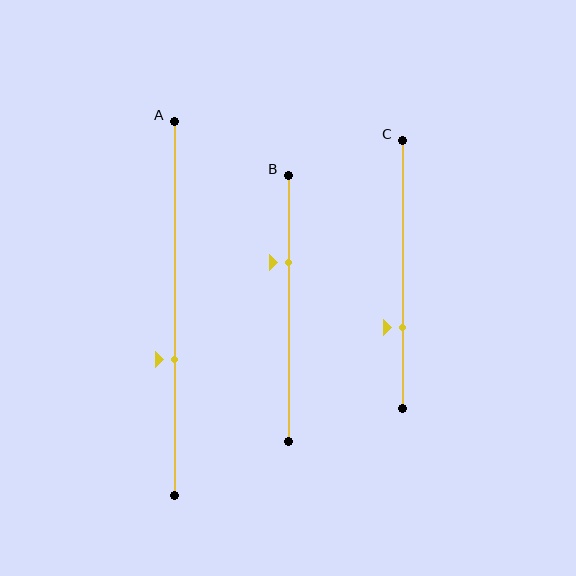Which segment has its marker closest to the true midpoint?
Segment A has its marker closest to the true midpoint.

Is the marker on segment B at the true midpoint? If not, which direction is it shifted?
No, the marker on segment B is shifted upward by about 17% of the segment length.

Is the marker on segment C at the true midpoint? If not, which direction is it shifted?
No, the marker on segment C is shifted downward by about 20% of the segment length.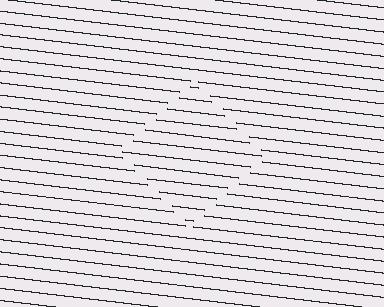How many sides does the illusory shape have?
4 sides — the line-ends trace a square.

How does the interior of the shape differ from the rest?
The interior of the shape contains the same grating, shifted by half a period — the contour is defined by the phase discontinuity where line-ends from the inner and outer gratings abut.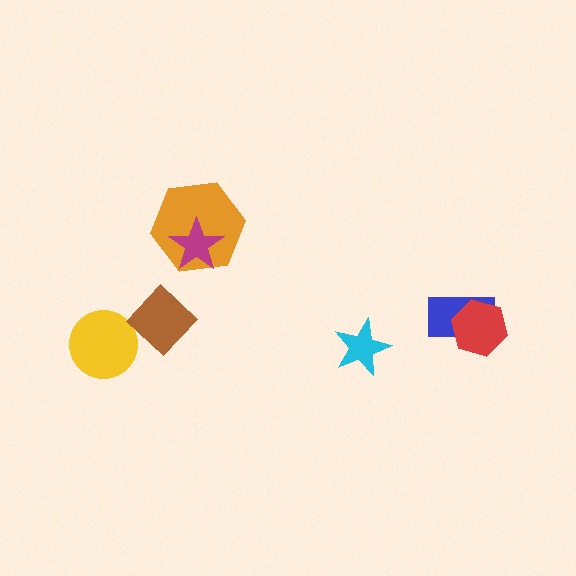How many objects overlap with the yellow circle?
0 objects overlap with the yellow circle.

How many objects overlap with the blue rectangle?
1 object overlaps with the blue rectangle.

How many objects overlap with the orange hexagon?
1 object overlaps with the orange hexagon.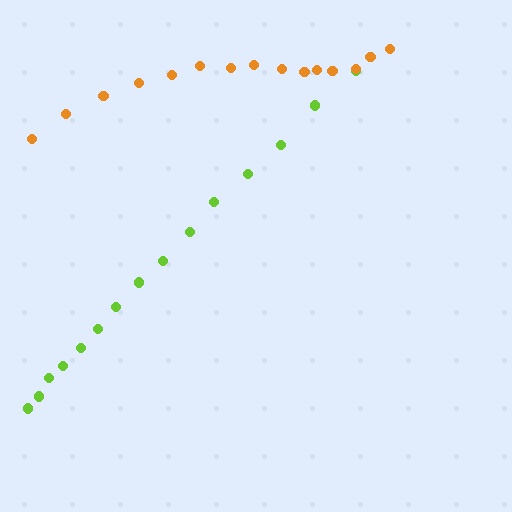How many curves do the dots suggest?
There are 2 distinct paths.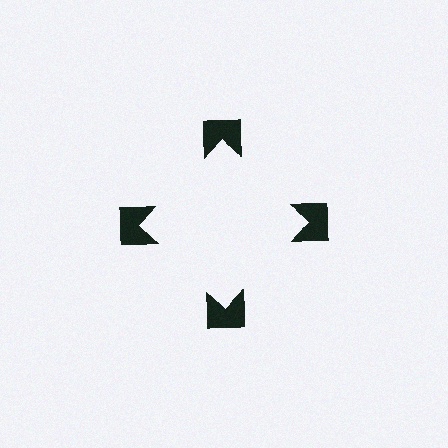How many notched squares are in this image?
There are 4 — one at each vertex of the illusory square.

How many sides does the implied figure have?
4 sides.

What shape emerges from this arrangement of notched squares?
An illusory square — its edges are inferred from the aligned wedge cuts in the notched squares, not physically drawn.